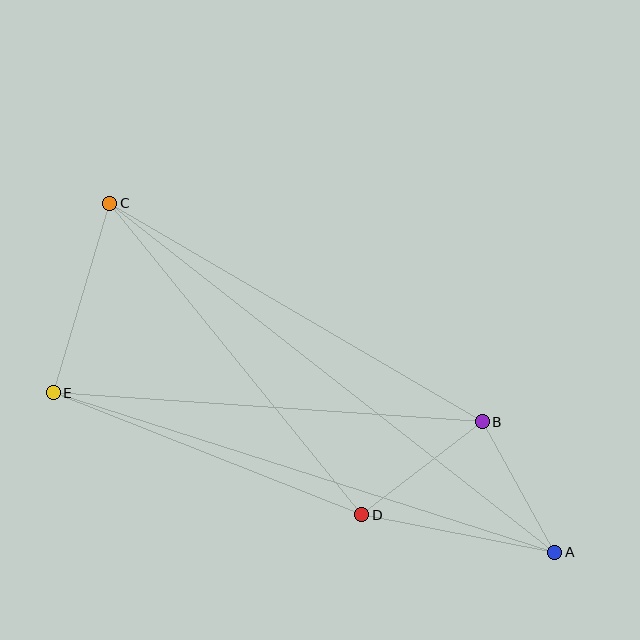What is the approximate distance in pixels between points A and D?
The distance between A and D is approximately 196 pixels.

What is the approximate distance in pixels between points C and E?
The distance between C and E is approximately 198 pixels.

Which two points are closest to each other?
Points A and B are closest to each other.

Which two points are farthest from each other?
Points A and C are farthest from each other.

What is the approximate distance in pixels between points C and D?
The distance between C and D is approximately 401 pixels.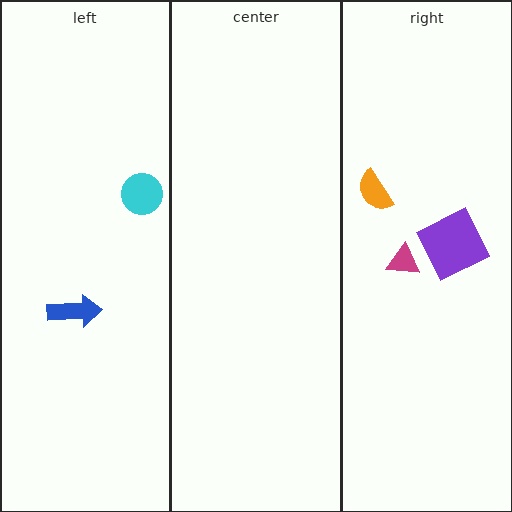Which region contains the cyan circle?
The left region.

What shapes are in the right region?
The magenta triangle, the purple square, the orange semicircle.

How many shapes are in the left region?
2.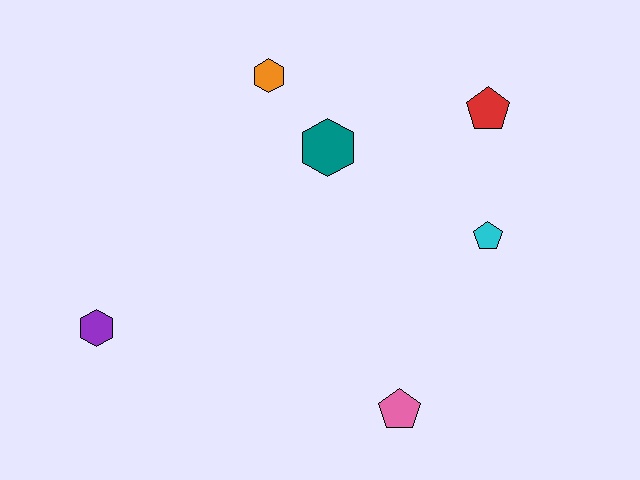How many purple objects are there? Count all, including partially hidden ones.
There is 1 purple object.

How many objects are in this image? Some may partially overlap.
There are 6 objects.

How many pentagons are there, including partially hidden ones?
There are 3 pentagons.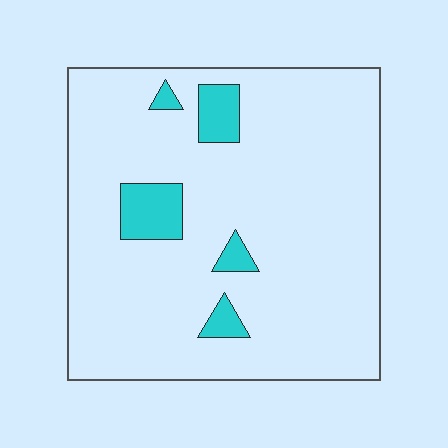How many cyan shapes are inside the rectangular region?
5.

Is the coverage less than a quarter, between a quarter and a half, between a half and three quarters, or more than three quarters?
Less than a quarter.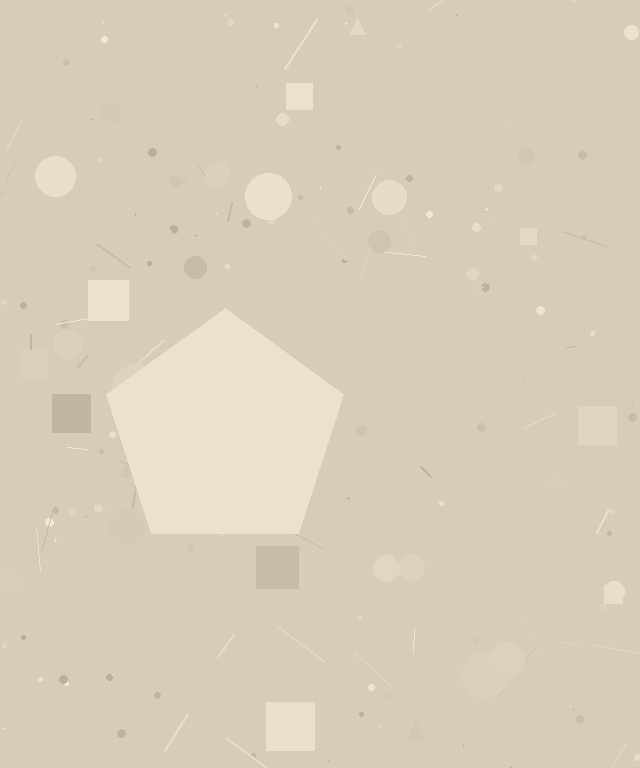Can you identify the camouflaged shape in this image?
The camouflaged shape is a pentagon.